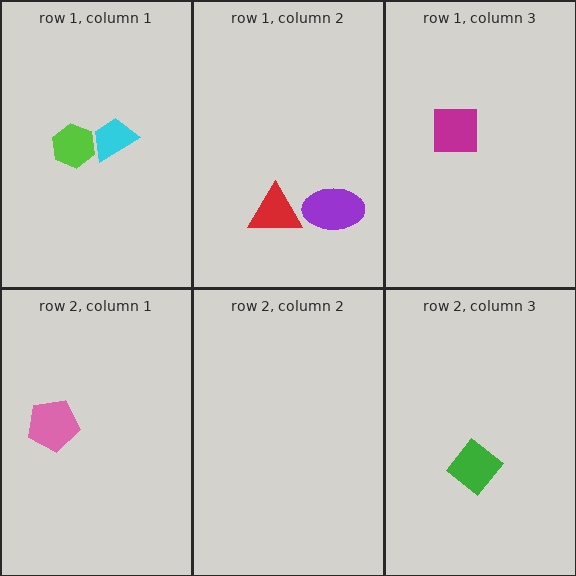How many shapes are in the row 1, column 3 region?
1.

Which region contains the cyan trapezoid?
The row 1, column 1 region.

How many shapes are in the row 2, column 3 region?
1.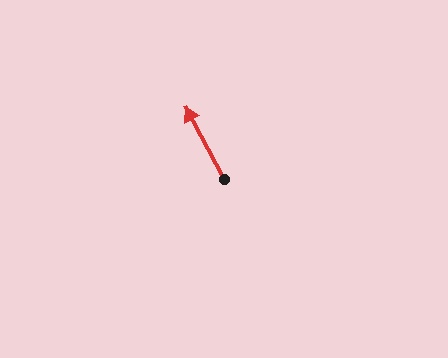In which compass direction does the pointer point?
Northwest.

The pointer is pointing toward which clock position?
Roughly 11 o'clock.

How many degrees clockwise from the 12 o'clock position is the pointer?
Approximately 332 degrees.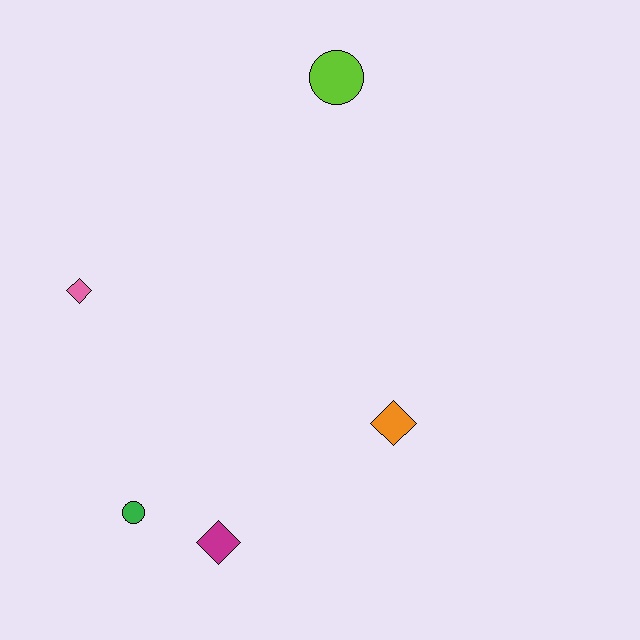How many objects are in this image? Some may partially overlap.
There are 5 objects.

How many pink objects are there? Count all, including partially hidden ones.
There is 1 pink object.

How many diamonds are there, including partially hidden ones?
There are 3 diamonds.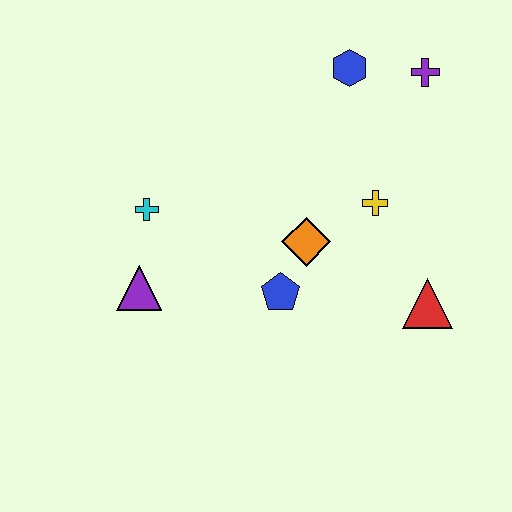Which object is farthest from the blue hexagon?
The purple triangle is farthest from the blue hexagon.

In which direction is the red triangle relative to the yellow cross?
The red triangle is below the yellow cross.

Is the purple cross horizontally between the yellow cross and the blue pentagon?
No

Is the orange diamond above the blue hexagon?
No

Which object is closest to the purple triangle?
The cyan cross is closest to the purple triangle.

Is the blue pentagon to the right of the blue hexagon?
No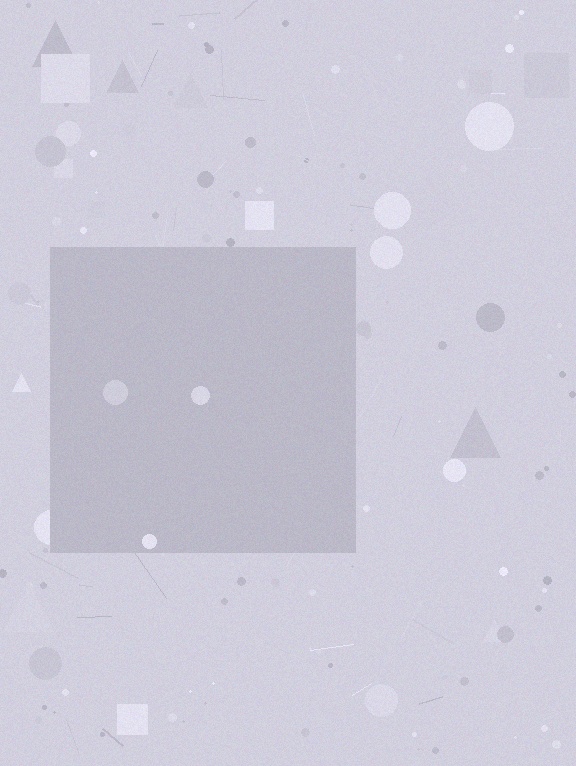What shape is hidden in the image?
A square is hidden in the image.